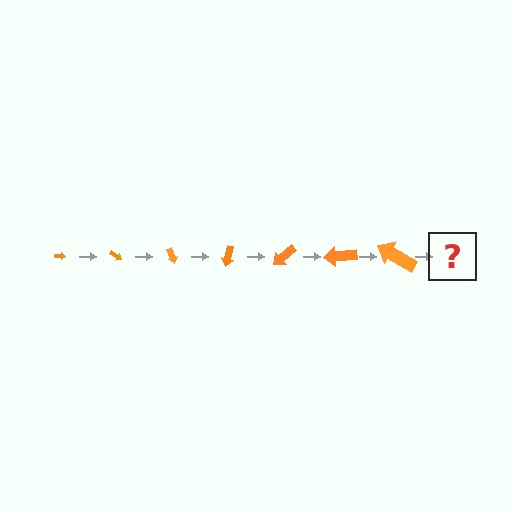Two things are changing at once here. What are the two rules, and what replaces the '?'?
The two rules are that the arrow grows larger each step and it rotates 35 degrees each step. The '?' should be an arrow, larger than the previous one and rotated 245 degrees from the start.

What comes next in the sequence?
The next element should be an arrow, larger than the previous one and rotated 245 degrees from the start.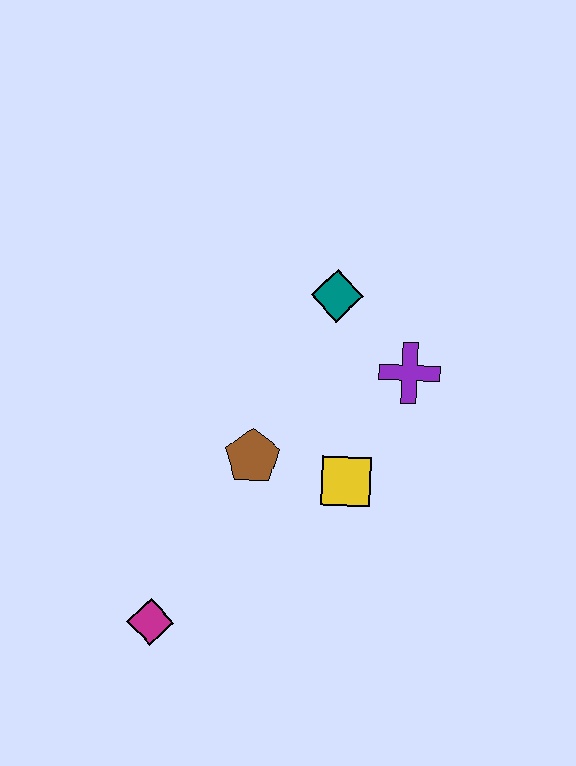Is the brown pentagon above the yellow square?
Yes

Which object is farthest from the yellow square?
The magenta diamond is farthest from the yellow square.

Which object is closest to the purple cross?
The teal diamond is closest to the purple cross.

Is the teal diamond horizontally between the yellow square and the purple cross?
No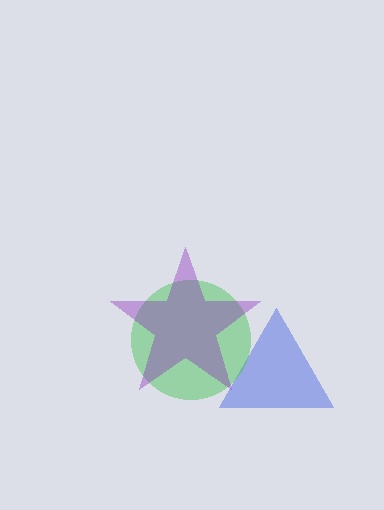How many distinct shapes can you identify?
There are 3 distinct shapes: a blue triangle, a green circle, a purple star.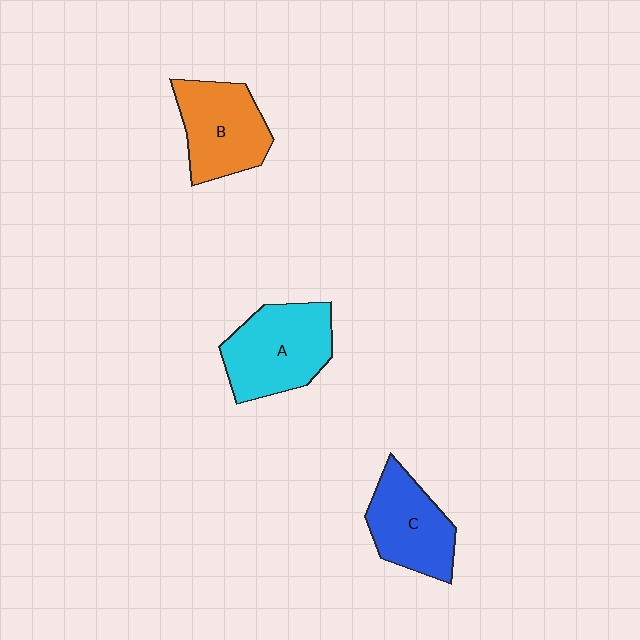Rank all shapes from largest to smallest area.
From largest to smallest: A (cyan), B (orange), C (blue).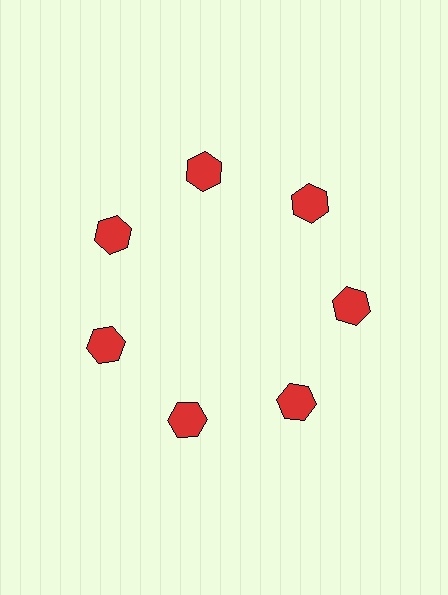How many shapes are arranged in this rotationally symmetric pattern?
There are 7 shapes, arranged in 7 groups of 1.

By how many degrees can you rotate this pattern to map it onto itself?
The pattern maps onto itself every 51 degrees of rotation.